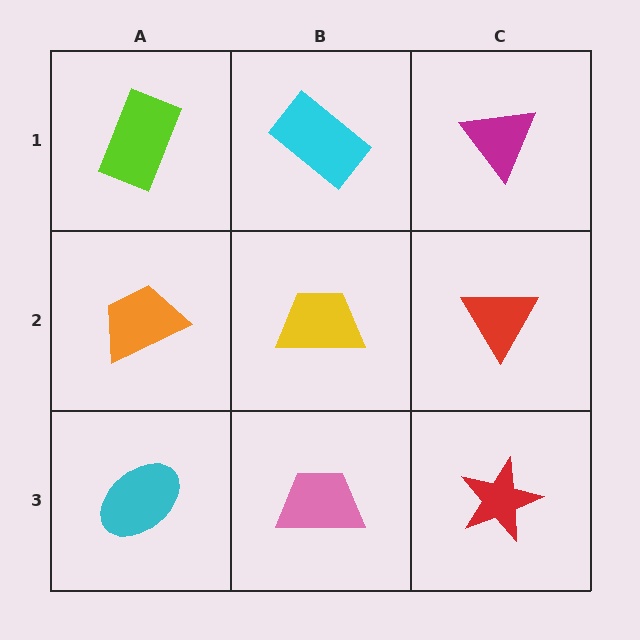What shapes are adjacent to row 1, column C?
A red triangle (row 2, column C), a cyan rectangle (row 1, column B).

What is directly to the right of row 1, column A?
A cyan rectangle.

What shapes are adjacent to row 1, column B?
A yellow trapezoid (row 2, column B), a lime rectangle (row 1, column A), a magenta triangle (row 1, column C).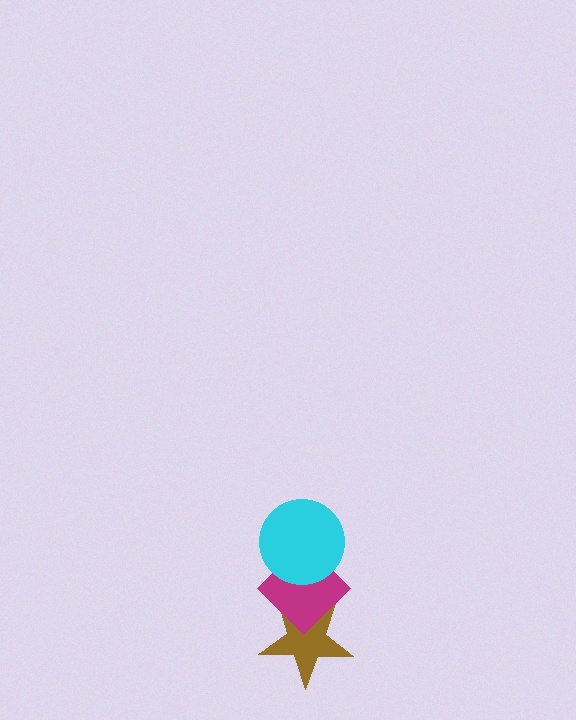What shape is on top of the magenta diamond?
The cyan circle is on top of the magenta diamond.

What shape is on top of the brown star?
The magenta diamond is on top of the brown star.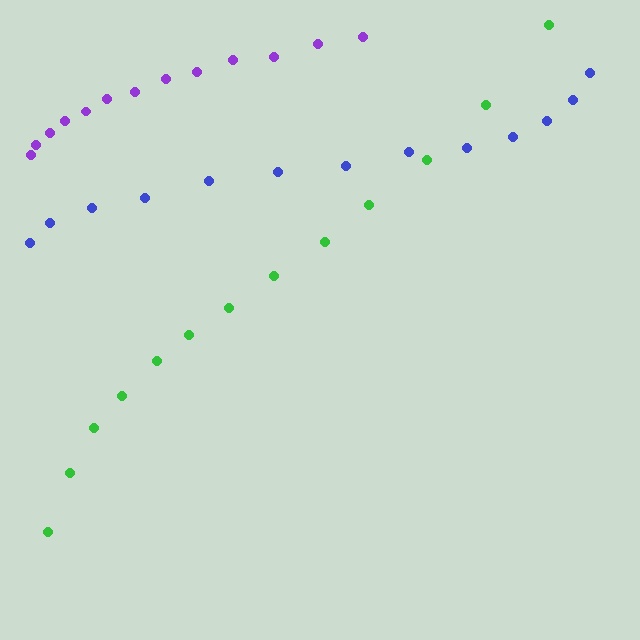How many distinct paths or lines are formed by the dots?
There are 3 distinct paths.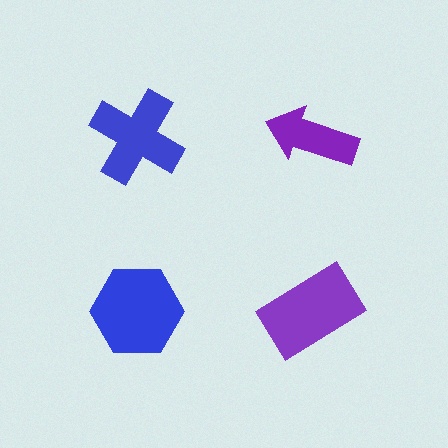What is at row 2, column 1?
A blue hexagon.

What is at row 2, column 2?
A purple rectangle.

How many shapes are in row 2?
2 shapes.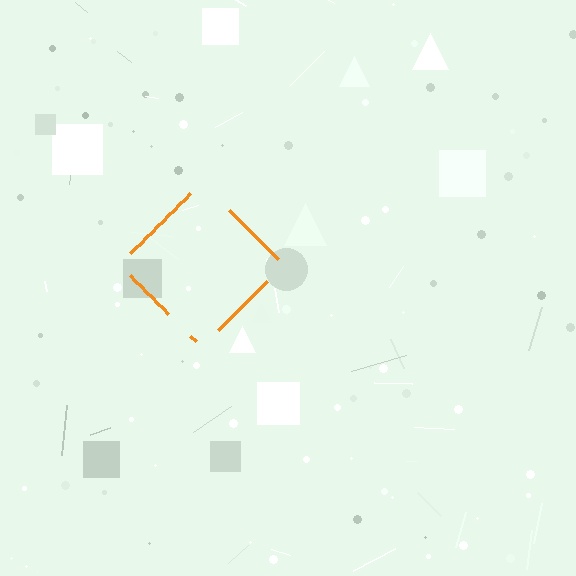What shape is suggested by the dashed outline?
The dashed outline suggests a diamond.